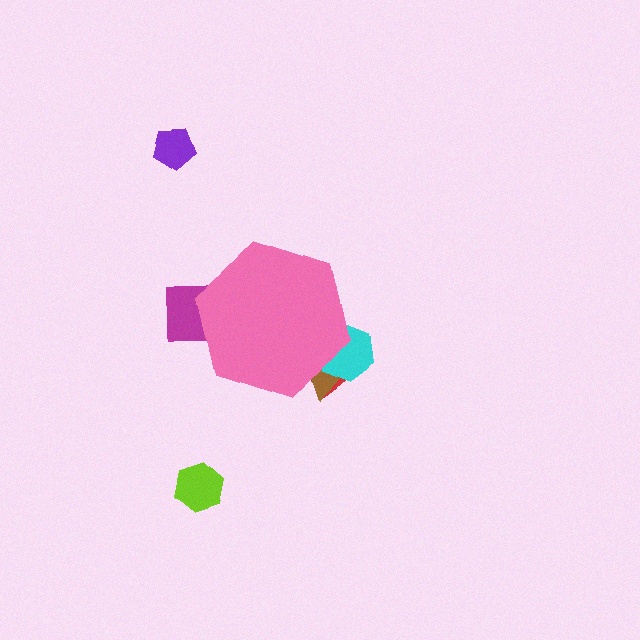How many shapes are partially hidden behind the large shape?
4 shapes are partially hidden.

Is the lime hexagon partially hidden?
No, the lime hexagon is fully visible.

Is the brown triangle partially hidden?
Yes, the brown triangle is partially hidden behind the pink hexagon.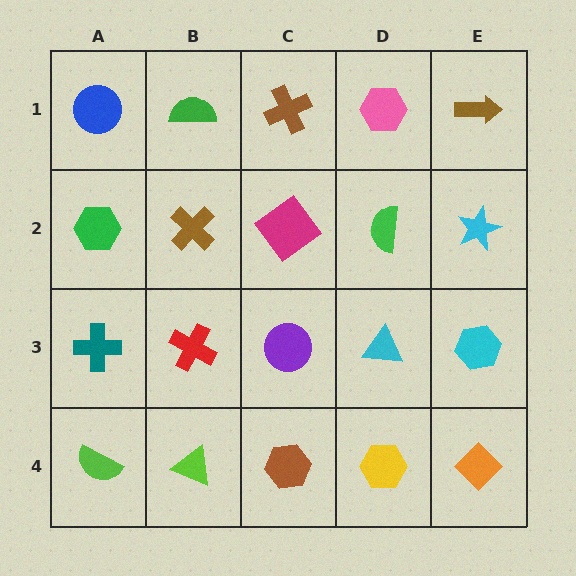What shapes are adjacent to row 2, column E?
A brown arrow (row 1, column E), a cyan hexagon (row 3, column E), a green semicircle (row 2, column D).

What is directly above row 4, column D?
A cyan triangle.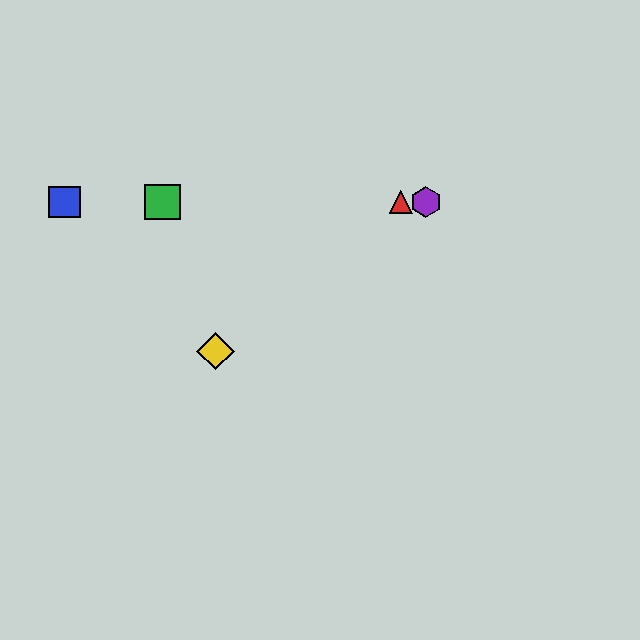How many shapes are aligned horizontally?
4 shapes (the red triangle, the blue square, the green square, the purple hexagon) are aligned horizontally.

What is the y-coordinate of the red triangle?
The red triangle is at y≈202.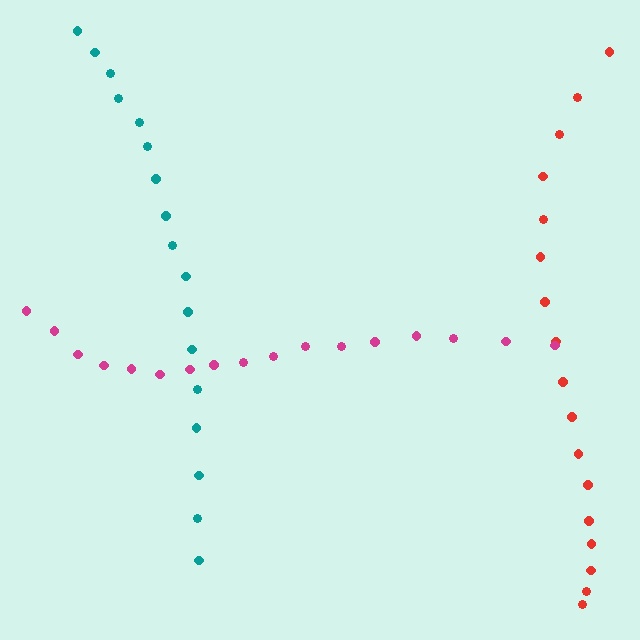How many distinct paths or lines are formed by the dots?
There are 3 distinct paths.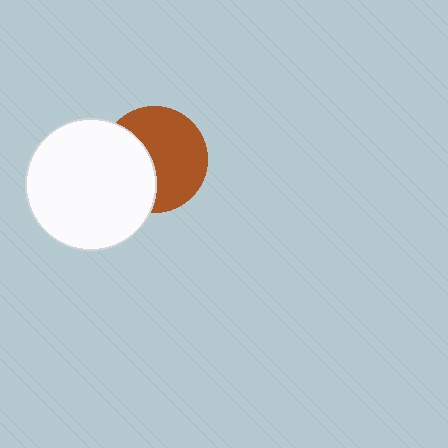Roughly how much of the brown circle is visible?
About half of it is visible (roughly 61%).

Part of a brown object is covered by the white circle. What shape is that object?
It is a circle.